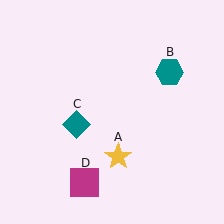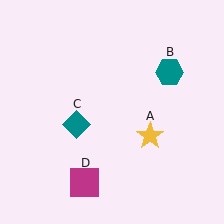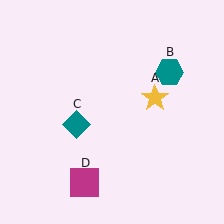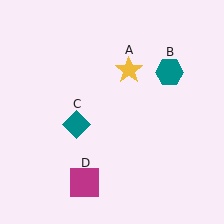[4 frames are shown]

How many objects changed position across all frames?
1 object changed position: yellow star (object A).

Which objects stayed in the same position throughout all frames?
Teal hexagon (object B) and teal diamond (object C) and magenta square (object D) remained stationary.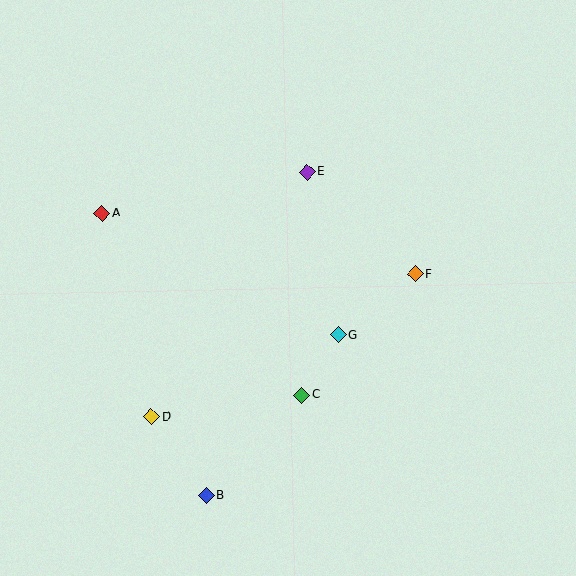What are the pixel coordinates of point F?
Point F is at (415, 274).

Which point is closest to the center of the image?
Point G at (338, 335) is closest to the center.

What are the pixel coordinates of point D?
Point D is at (151, 417).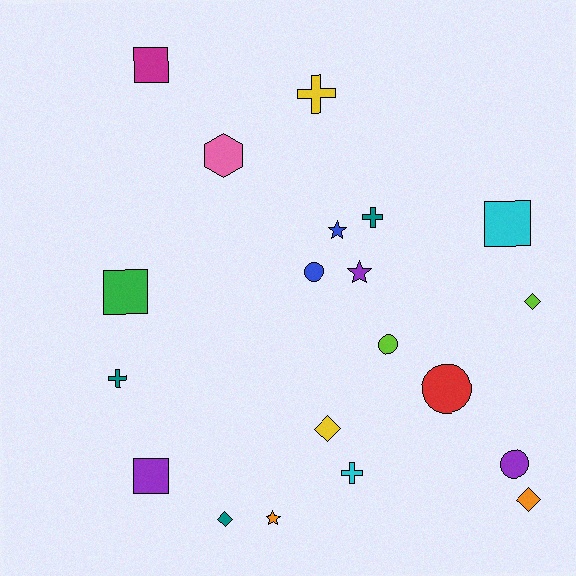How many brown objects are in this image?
There are no brown objects.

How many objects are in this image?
There are 20 objects.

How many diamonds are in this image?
There are 4 diamonds.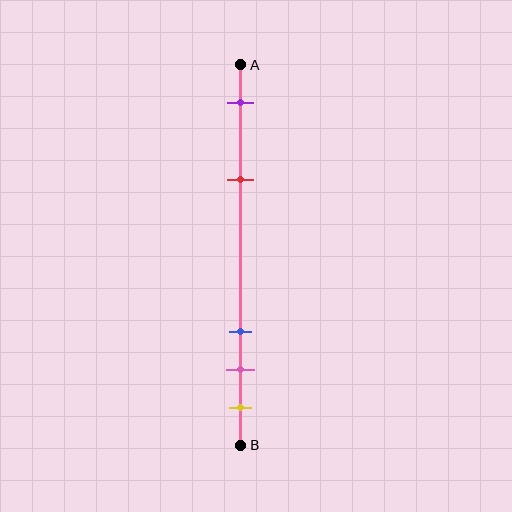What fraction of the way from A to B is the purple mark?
The purple mark is approximately 10% (0.1) of the way from A to B.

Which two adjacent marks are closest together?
The pink and yellow marks are the closest adjacent pair.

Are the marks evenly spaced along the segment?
No, the marks are not evenly spaced.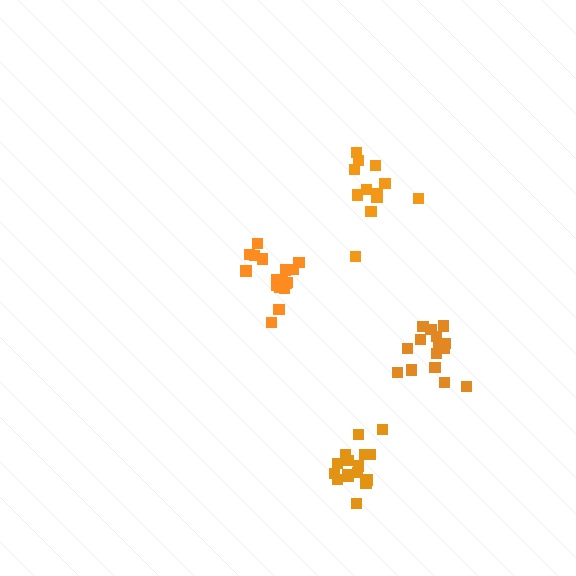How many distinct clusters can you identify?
There are 4 distinct clusters.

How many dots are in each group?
Group 1: 13 dots, Group 2: 16 dots, Group 3: 18 dots, Group 4: 15 dots (62 total).